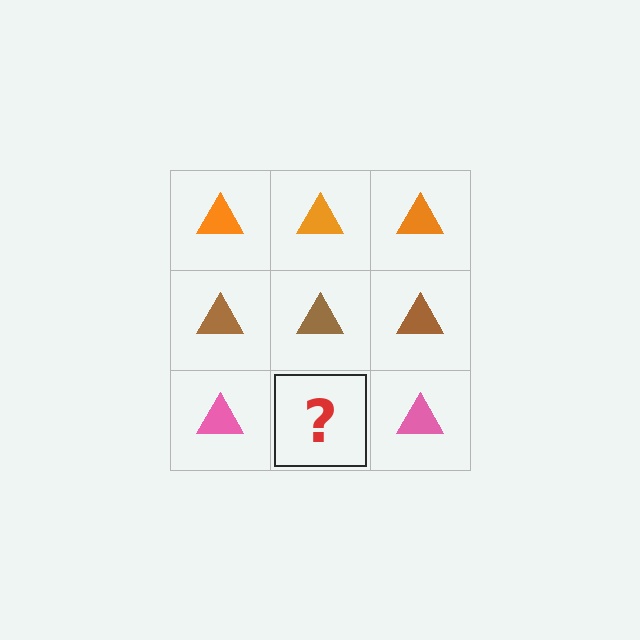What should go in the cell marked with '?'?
The missing cell should contain a pink triangle.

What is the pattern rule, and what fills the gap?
The rule is that each row has a consistent color. The gap should be filled with a pink triangle.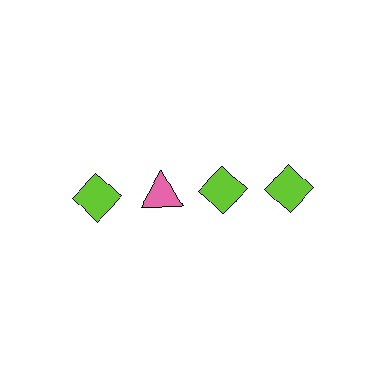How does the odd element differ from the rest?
It differs in both color (pink instead of lime) and shape (triangle instead of diamond).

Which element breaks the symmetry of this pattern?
The pink triangle in the top row, second from left column breaks the symmetry. All other shapes are lime diamonds.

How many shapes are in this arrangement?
There are 4 shapes arranged in a grid pattern.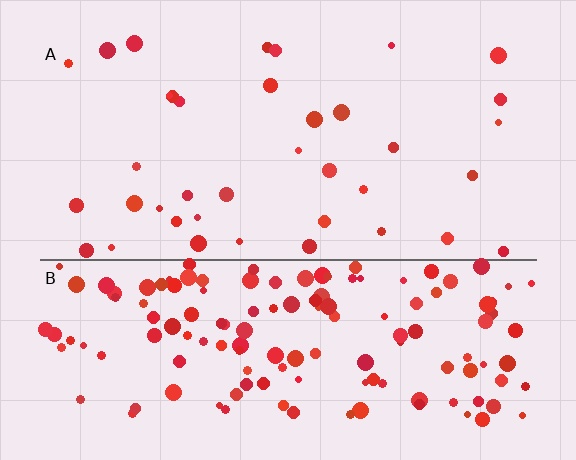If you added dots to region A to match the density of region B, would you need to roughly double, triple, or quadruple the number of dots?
Approximately quadruple.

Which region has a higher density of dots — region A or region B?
B (the bottom).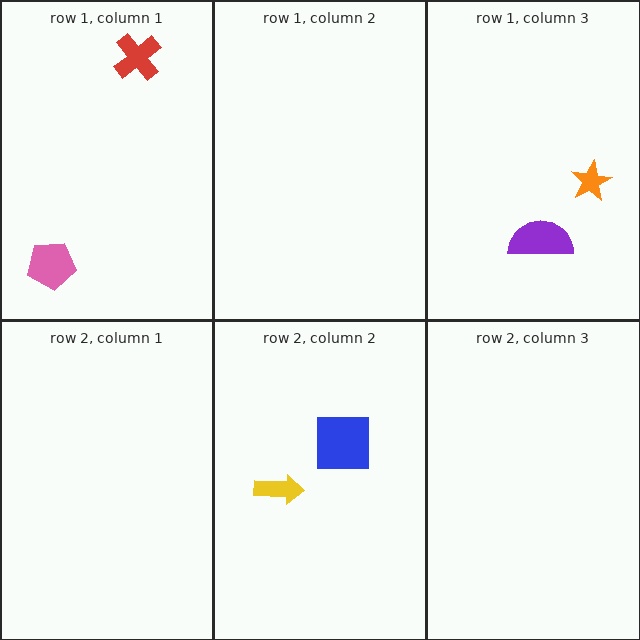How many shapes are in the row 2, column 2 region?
2.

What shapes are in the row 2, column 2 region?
The blue square, the yellow arrow.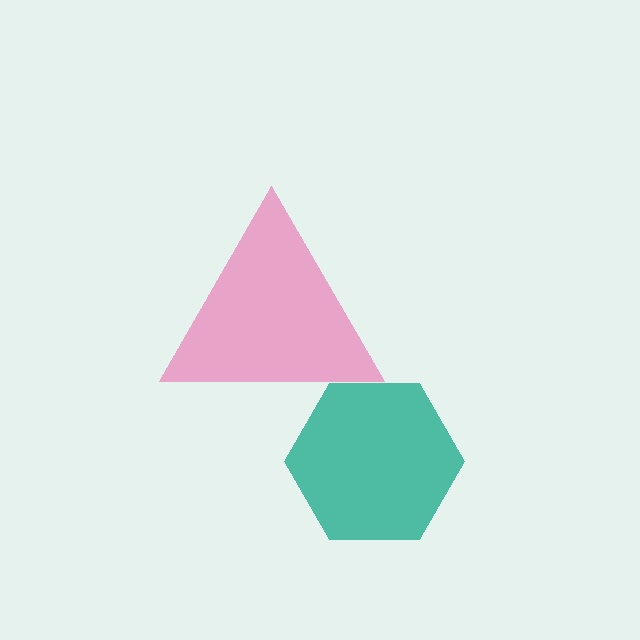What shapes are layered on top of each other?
The layered shapes are: a pink triangle, a teal hexagon.